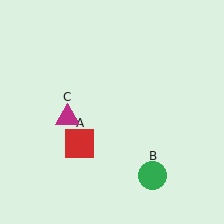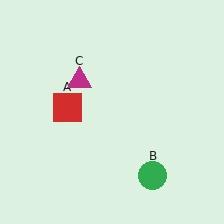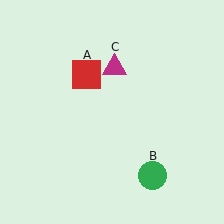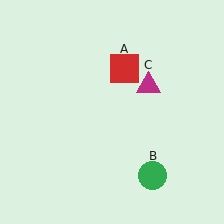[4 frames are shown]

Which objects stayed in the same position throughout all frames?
Green circle (object B) remained stationary.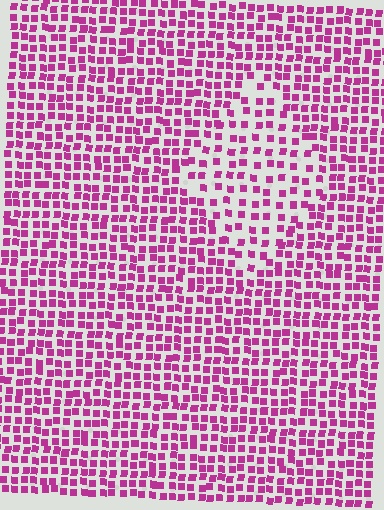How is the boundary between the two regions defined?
The boundary is defined by a change in element density (approximately 1.7x ratio). All elements are the same color, size, and shape.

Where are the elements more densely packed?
The elements are more densely packed outside the diamond boundary.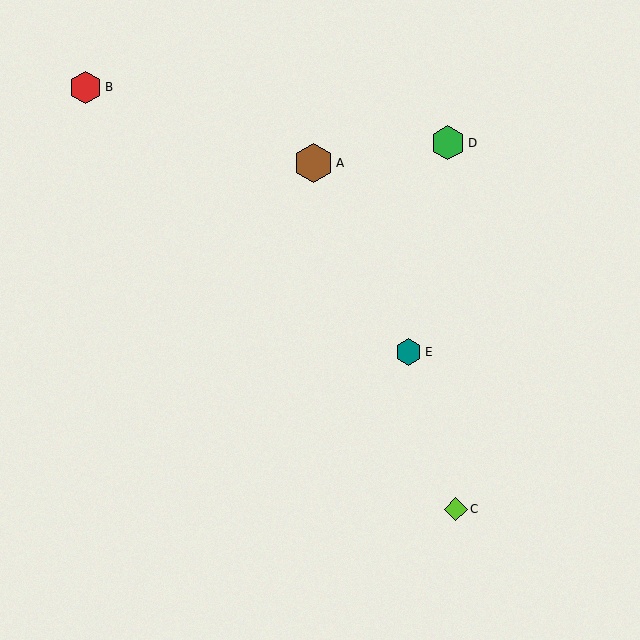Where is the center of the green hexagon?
The center of the green hexagon is at (448, 143).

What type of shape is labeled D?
Shape D is a green hexagon.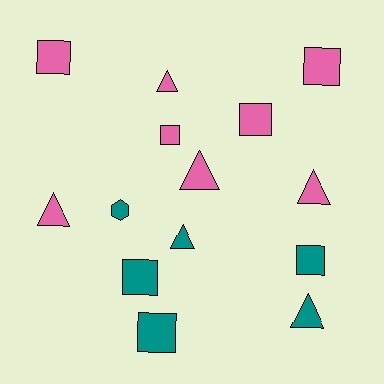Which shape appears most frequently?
Square, with 7 objects.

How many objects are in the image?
There are 14 objects.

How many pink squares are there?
There are 4 pink squares.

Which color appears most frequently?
Pink, with 8 objects.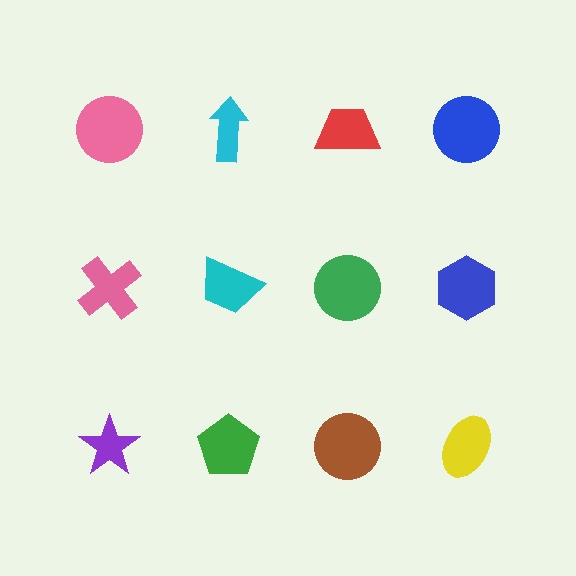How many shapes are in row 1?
4 shapes.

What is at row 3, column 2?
A green pentagon.